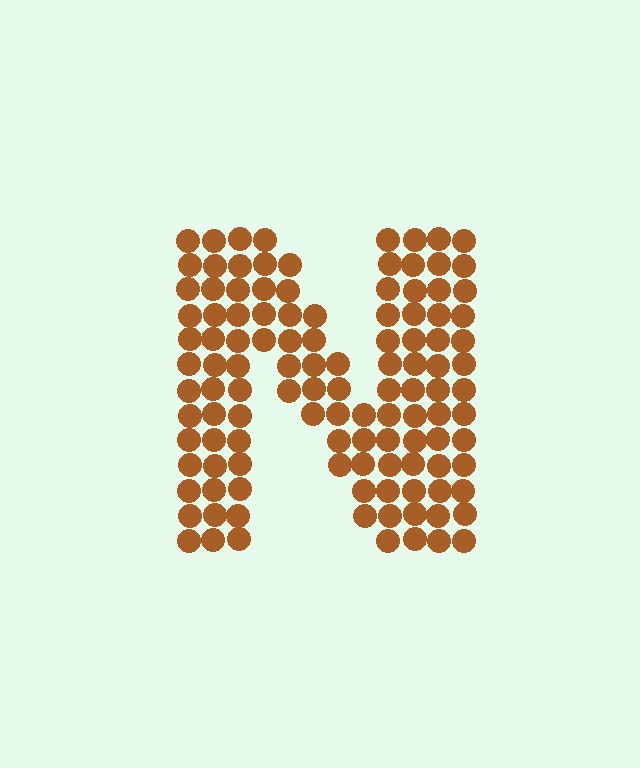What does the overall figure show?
The overall figure shows the letter N.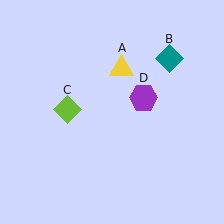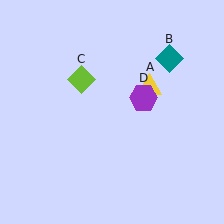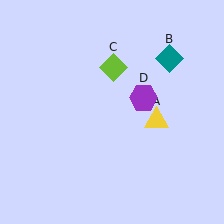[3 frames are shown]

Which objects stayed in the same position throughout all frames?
Teal diamond (object B) and purple hexagon (object D) remained stationary.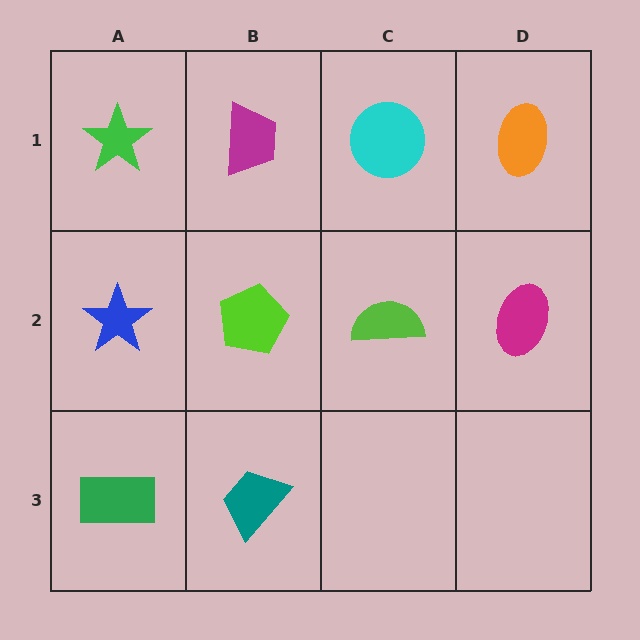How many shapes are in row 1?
4 shapes.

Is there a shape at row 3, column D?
No, that cell is empty.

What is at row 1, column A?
A green star.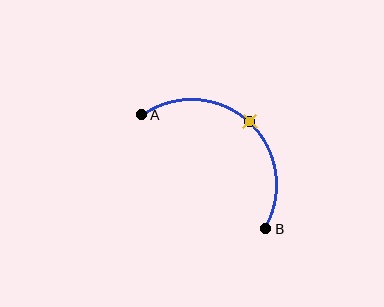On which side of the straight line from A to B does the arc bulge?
The arc bulges above and to the right of the straight line connecting A and B.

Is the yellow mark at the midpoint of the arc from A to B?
Yes. The yellow mark lies on the arc at equal arc-length from both A and B — it is the arc midpoint.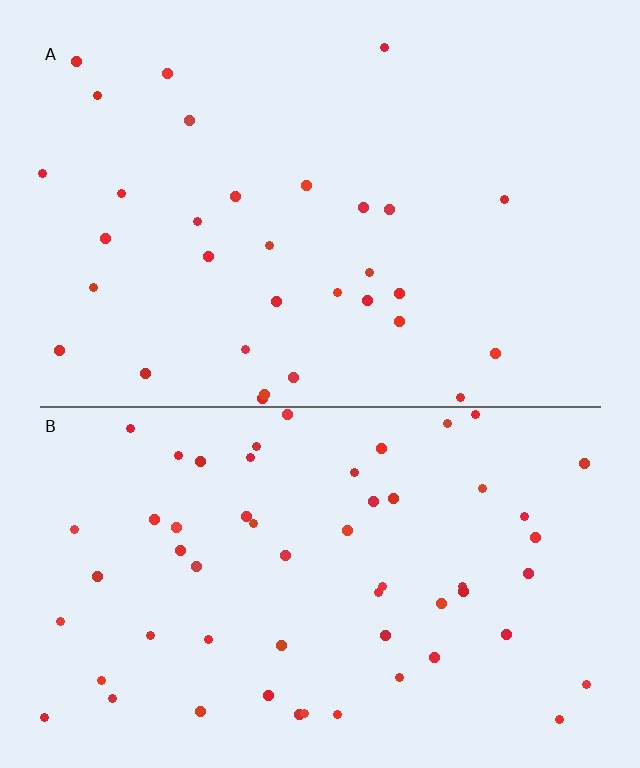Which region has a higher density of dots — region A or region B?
B (the bottom).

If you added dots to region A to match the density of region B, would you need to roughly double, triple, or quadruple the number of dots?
Approximately double.